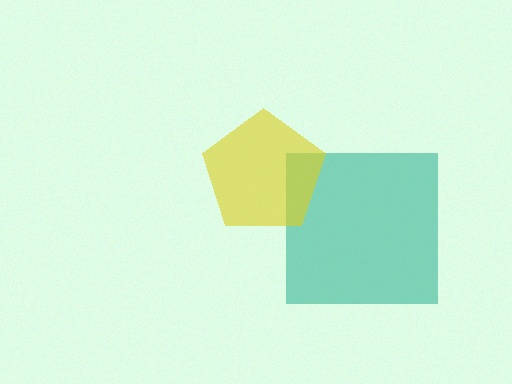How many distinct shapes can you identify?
There are 2 distinct shapes: a teal square, a yellow pentagon.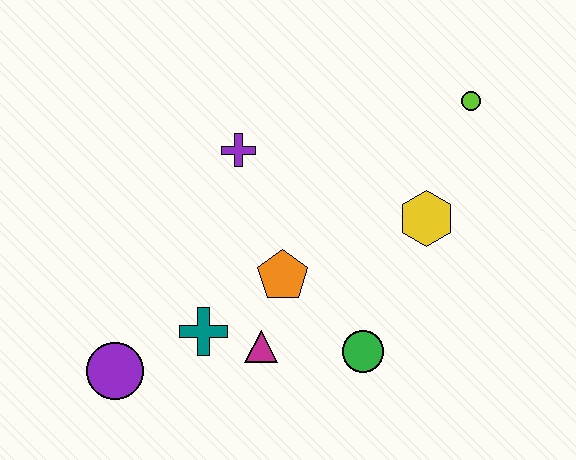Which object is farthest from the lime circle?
The purple circle is farthest from the lime circle.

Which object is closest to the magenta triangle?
The teal cross is closest to the magenta triangle.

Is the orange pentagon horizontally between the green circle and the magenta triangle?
Yes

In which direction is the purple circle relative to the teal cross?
The purple circle is to the left of the teal cross.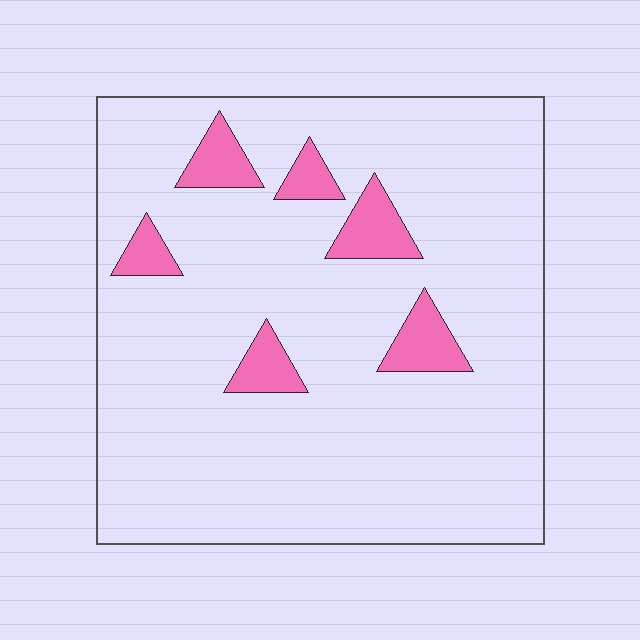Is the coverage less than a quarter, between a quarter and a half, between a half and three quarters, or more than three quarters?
Less than a quarter.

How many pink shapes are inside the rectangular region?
6.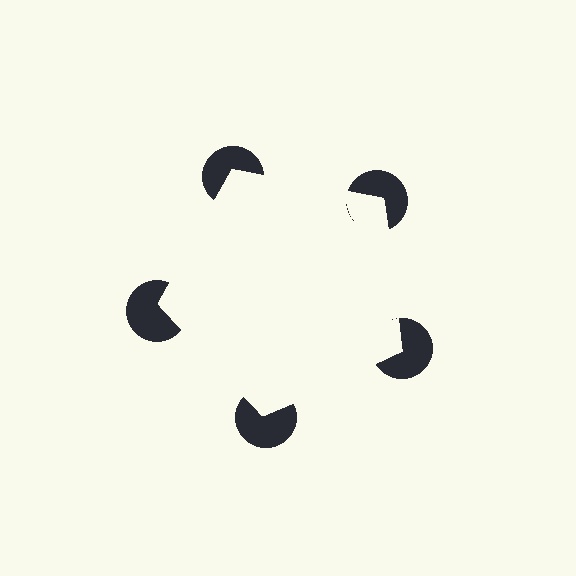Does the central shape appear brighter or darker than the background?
It typically appears slightly brighter than the background, even though no actual brightness change is drawn.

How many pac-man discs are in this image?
There are 5 — one at each vertex of the illusory pentagon.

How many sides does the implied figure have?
5 sides.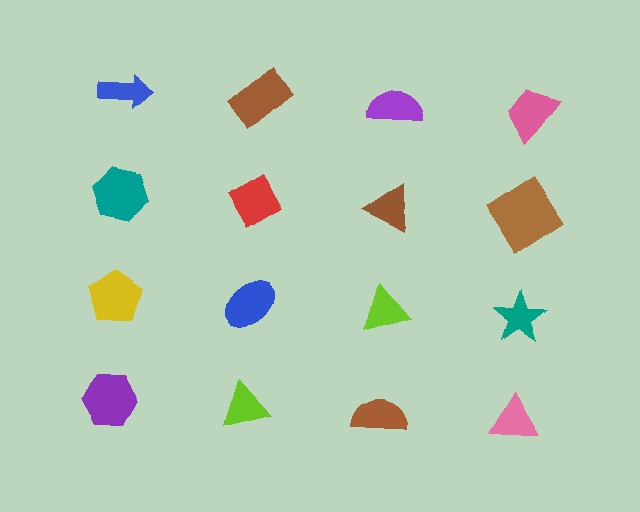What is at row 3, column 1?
A yellow pentagon.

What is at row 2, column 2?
A red diamond.